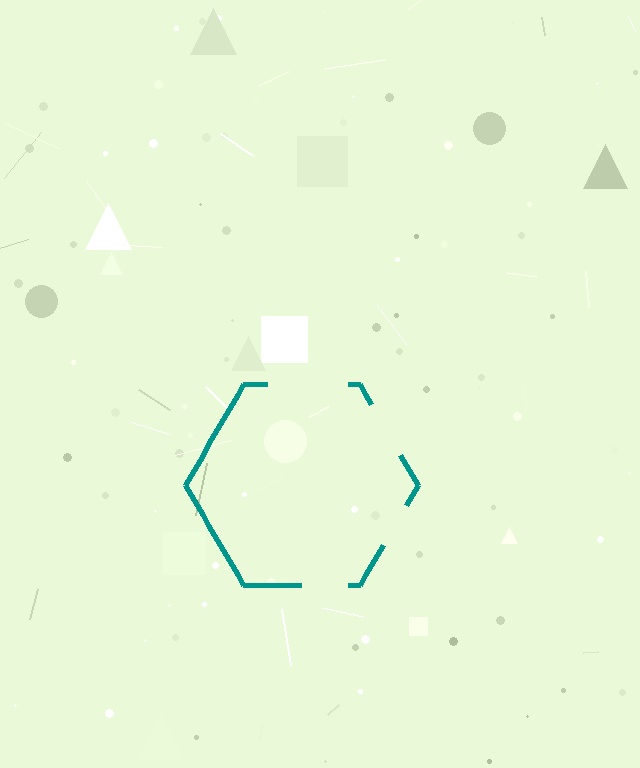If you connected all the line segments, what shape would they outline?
They would outline a hexagon.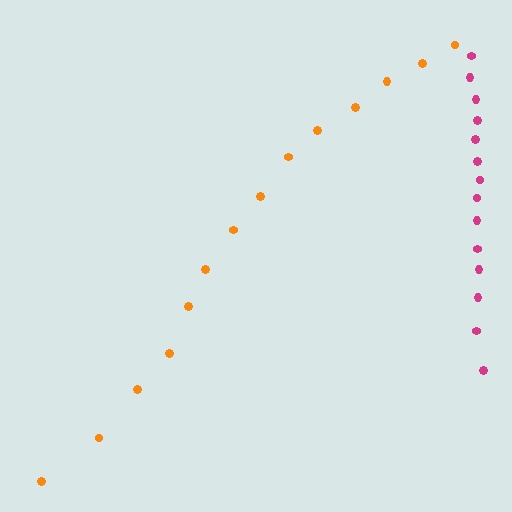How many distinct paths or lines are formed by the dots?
There are 2 distinct paths.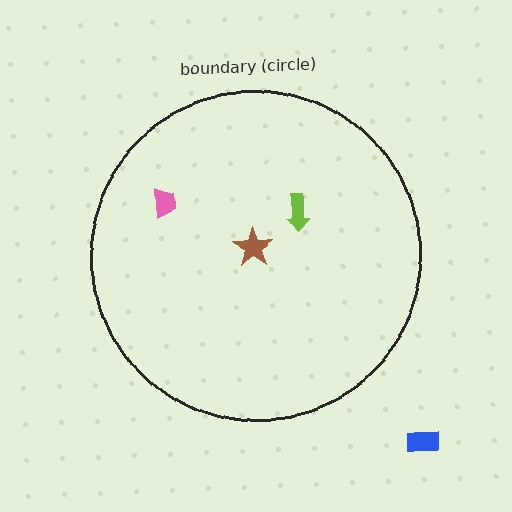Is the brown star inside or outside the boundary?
Inside.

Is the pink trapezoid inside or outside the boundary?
Inside.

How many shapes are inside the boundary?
3 inside, 1 outside.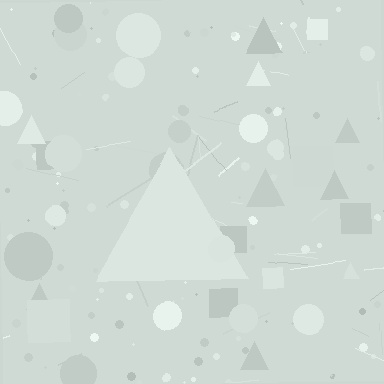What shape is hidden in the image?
A triangle is hidden in the image.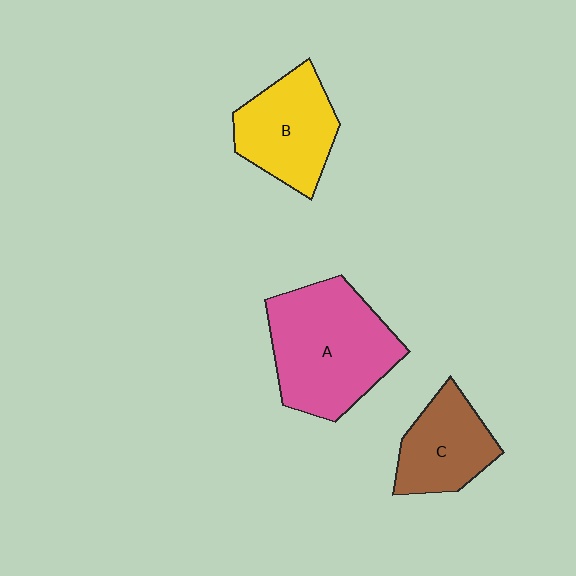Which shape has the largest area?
Shape A (pink).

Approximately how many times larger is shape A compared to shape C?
Approximately 1.8 times.